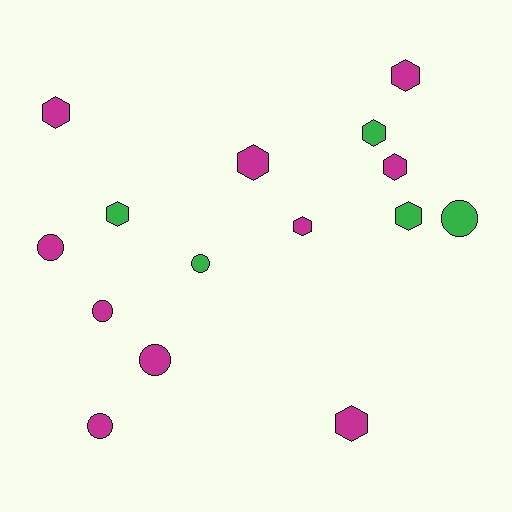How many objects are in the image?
There are 15 objects.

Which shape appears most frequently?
Hexagon, with 9 objects.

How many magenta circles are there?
There are 4 magenta circles.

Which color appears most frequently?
Magenta, with 10 objects.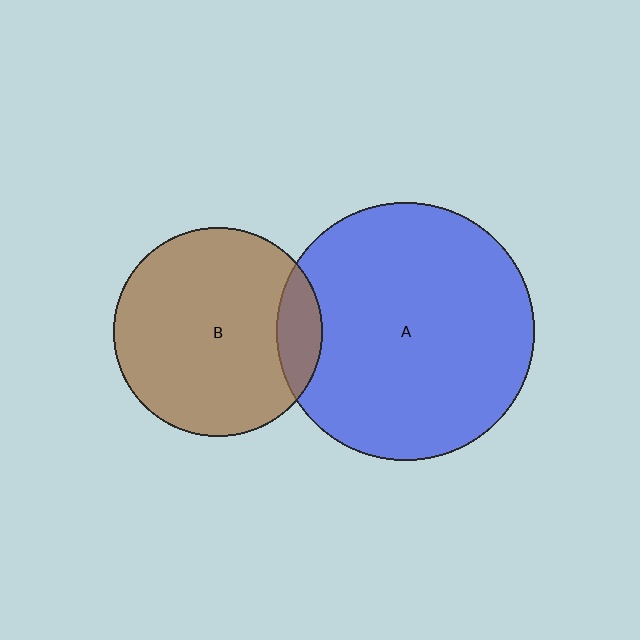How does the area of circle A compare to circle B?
Approximately 1.5 times.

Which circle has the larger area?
Circle A (blue).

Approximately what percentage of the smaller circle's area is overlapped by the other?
Approximately 10%.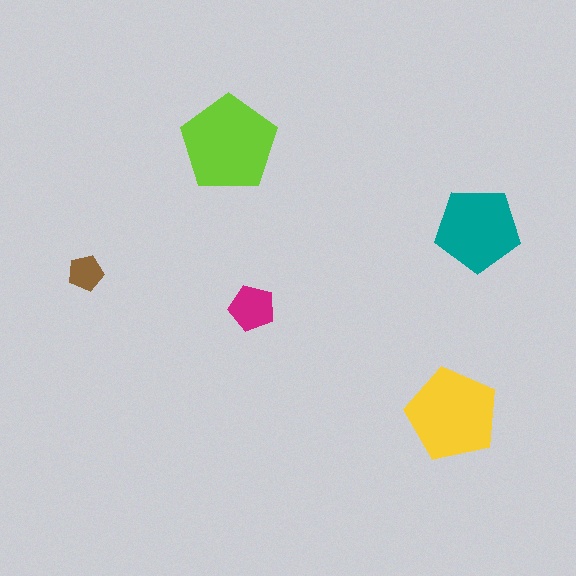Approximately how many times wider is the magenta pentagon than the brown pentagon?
About 1.5 times wider.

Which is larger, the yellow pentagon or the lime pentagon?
The lime one.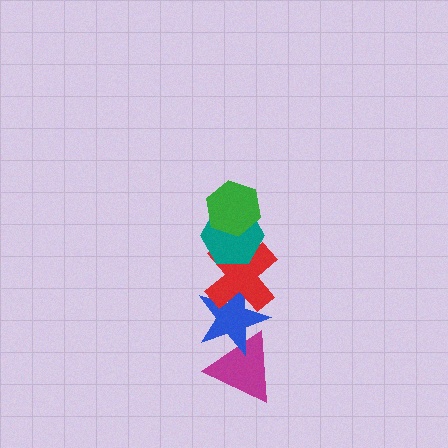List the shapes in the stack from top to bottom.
From top to bottom: the green hexagon, the teal hexagon, the red cross, the blue star, the magenta triangle.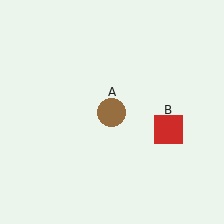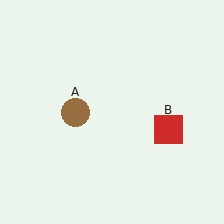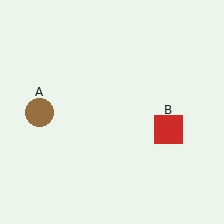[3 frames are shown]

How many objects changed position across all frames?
1 object changed position: brown circle (object A).